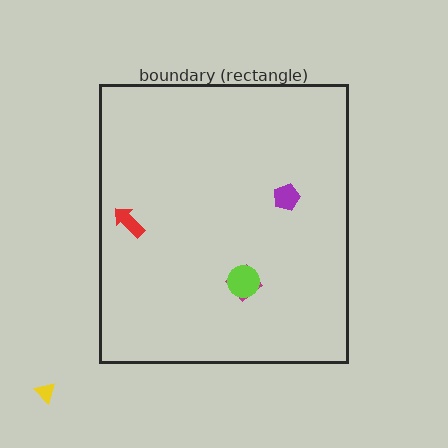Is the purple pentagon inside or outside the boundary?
Inside.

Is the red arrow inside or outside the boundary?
Inside.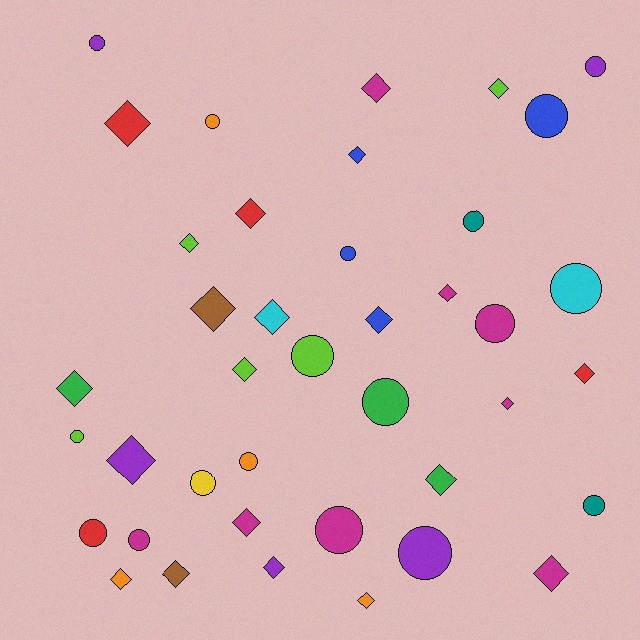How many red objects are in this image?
There are 4 red objects.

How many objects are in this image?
There are 40 objects.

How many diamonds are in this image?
There are 22 diamonds.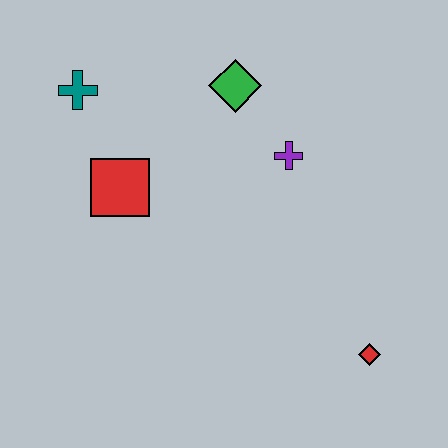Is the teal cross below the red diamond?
No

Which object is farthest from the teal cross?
The red diamond is farthest from the teal cross.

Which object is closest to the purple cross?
The green diamond is closest to the purple cross.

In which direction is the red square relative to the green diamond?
The red square is to the left of the green diamond.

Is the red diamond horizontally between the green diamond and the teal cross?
No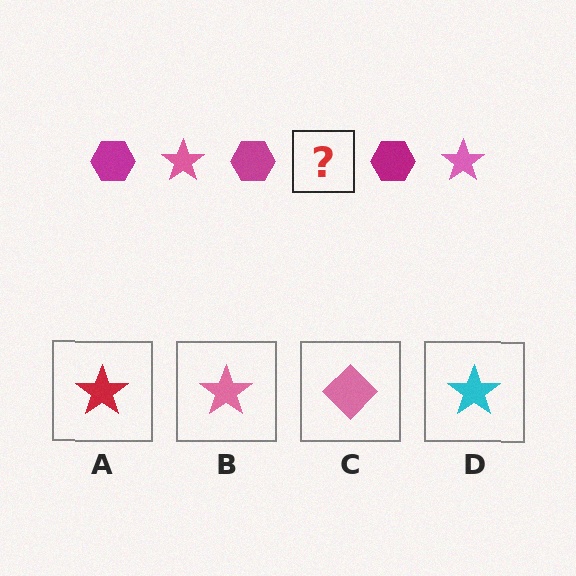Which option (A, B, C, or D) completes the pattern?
B.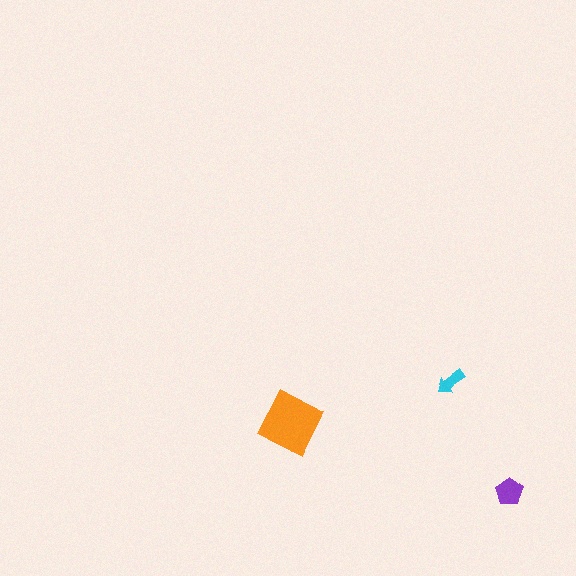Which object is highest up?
The cyan arrow is topmost.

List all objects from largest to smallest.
The orange diamond, the purple pentagon, the cyan arrow.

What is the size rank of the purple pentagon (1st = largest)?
2nd.